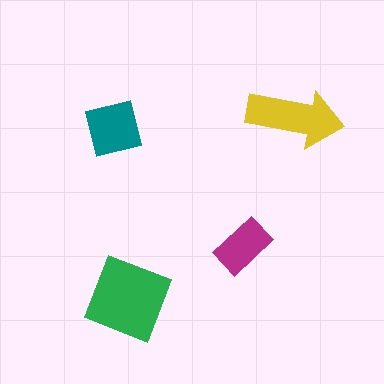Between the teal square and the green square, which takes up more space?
The green square.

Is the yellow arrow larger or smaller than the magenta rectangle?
Larger.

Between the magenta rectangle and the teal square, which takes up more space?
The teal square.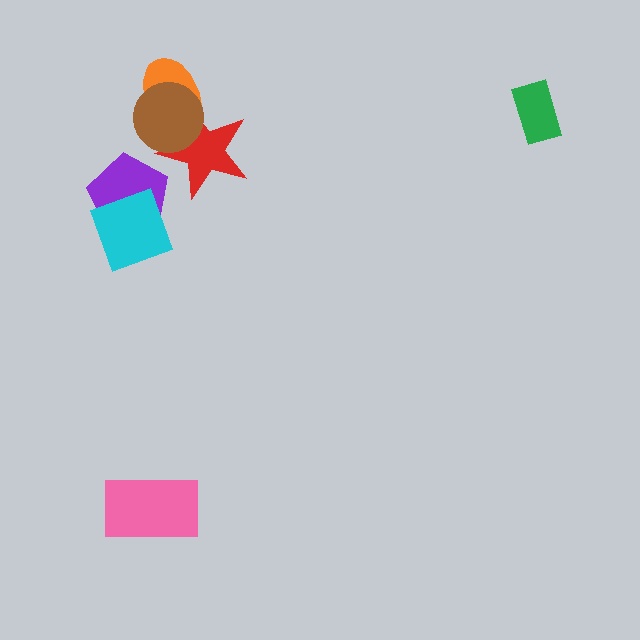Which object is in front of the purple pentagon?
The cyan diamond is in front of the purple pentagon.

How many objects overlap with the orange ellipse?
2 objects overlap with the orange ellipse.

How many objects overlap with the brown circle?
2 objects overlap with the brown circle.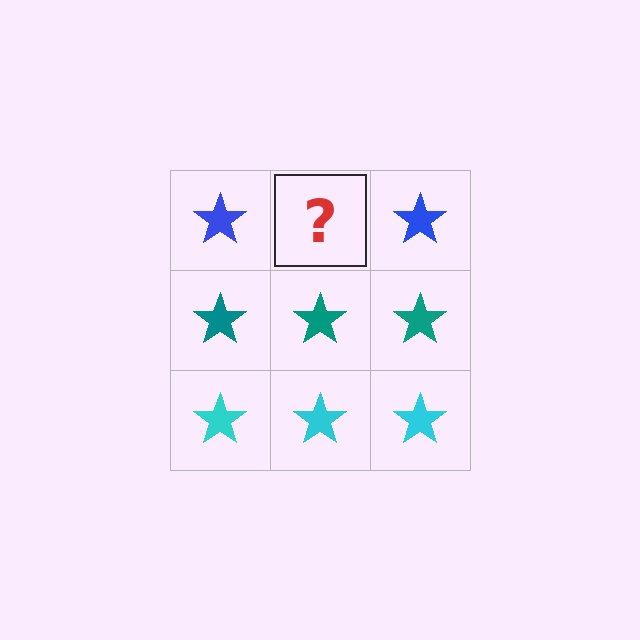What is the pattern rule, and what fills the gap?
The rule is that each row has a consistent color. The gap should be filled with a blue star.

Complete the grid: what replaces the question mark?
The question mark should be replaced with a blue star.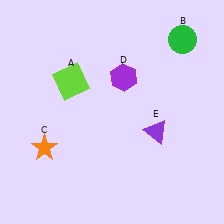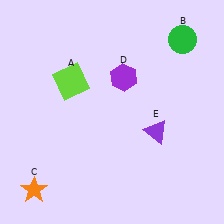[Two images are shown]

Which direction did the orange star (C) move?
The orange star (C) moved down.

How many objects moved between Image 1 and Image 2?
1 object moved between the two images.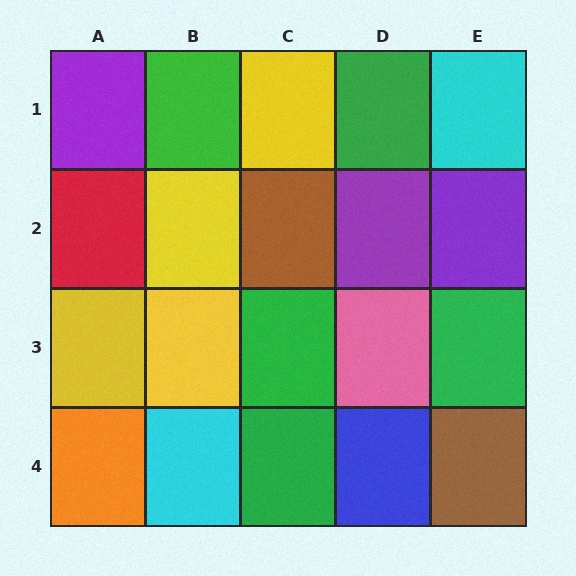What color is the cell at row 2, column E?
Purple.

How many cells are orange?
1 cell is orange.